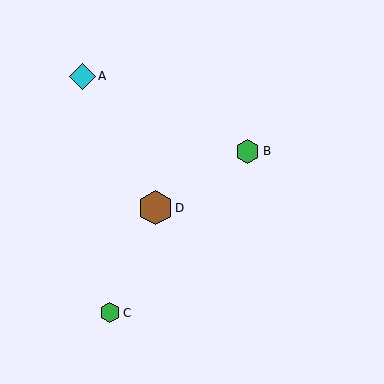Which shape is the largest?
The brown hexagon (labeled D) is the largest.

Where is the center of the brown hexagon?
The center of the brown hexagon is at (155, 208).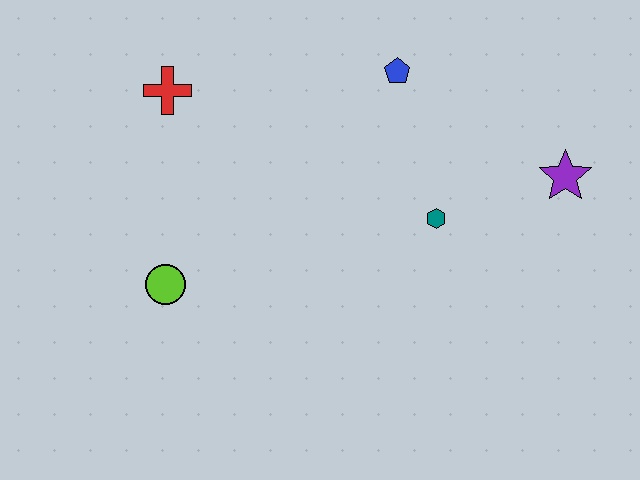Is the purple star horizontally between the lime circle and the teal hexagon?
No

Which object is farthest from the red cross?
The purple star is farthest from the red cross.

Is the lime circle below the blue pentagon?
Yes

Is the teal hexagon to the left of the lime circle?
No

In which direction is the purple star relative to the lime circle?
The purple star is to the right of the lime circle.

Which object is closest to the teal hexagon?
The purple star is closest to the teal hexagon.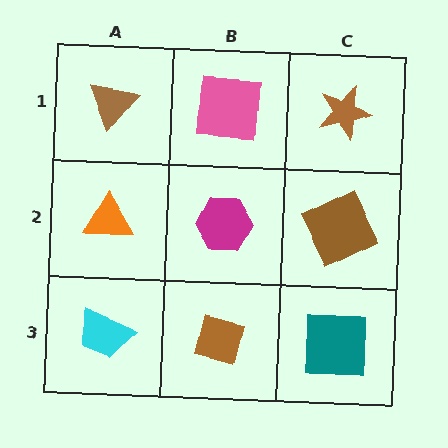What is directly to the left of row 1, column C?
A pink square.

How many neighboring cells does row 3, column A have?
2.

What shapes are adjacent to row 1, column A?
An orange triangle (row 2, column A), a pink square (row 1, column B).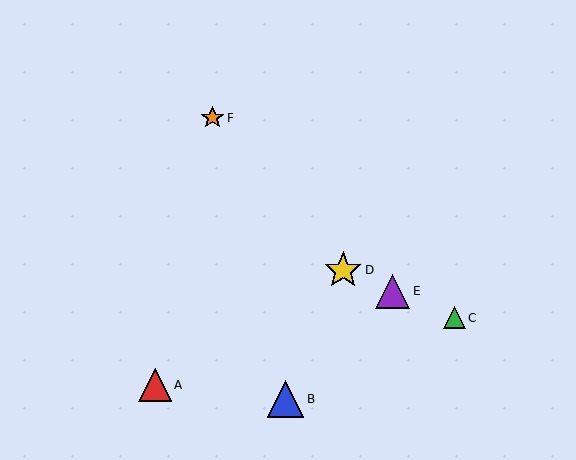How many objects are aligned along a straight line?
3 objects (C, D, E) are aligned along a straight line.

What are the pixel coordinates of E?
Object E is at (392, 291).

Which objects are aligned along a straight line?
Objects C, D, E are aligned along a straight line.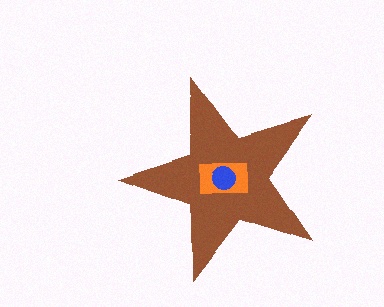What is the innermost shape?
The blue circle.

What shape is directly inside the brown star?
The orange rectangle.